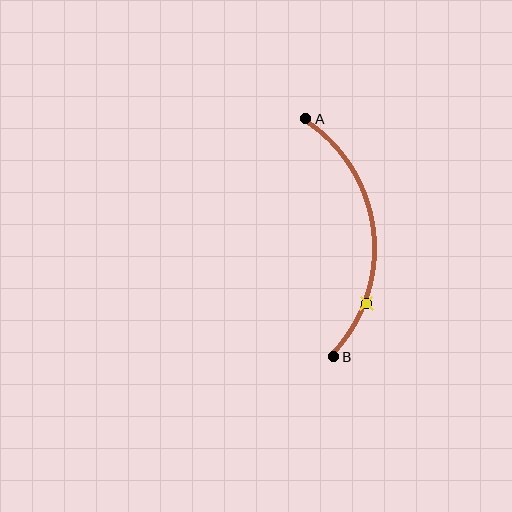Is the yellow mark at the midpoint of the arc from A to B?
No. The yellow mark lies on the arc but is closer to endpoint B. The arc midpoint would be at the point on the curve equidistant along the arc from both A and B.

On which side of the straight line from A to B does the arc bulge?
The arc bulges to the right of the straight line connecting A and B.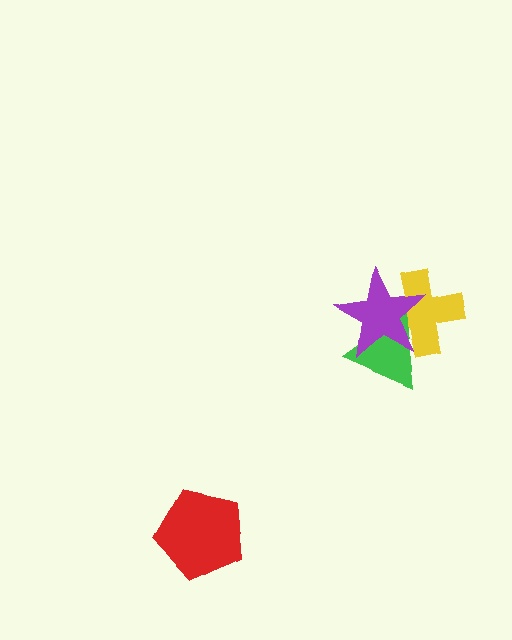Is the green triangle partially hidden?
Yes, it is partially covered by another shape.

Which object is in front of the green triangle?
The purple star is in front of the green triangle.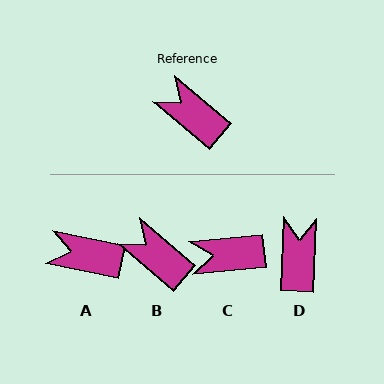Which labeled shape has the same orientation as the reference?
B.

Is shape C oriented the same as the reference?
No, it is off by about 46 degrees.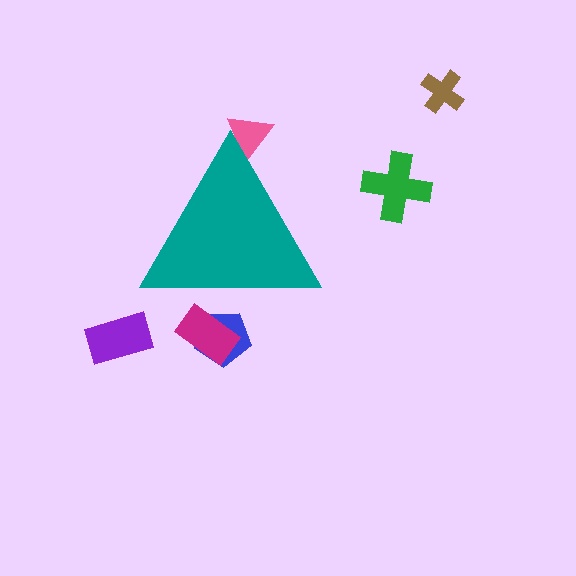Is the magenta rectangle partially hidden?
Yes, the magenta rectangle is partially hidden behind the teal triangle.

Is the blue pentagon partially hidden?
Yes, the blue pentagon is partially hidden behind the teal triangle.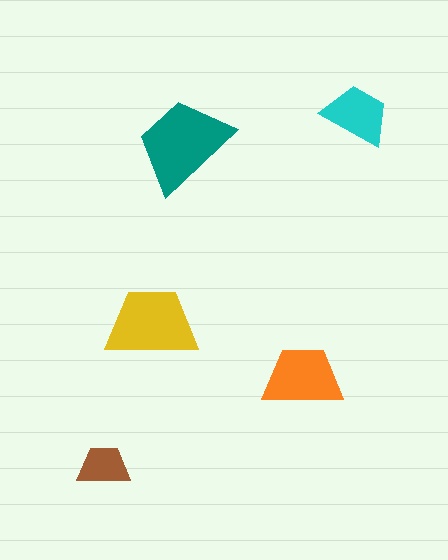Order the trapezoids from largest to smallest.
the teal one, the yellow one, the orange one, the cyan one, the brown one.